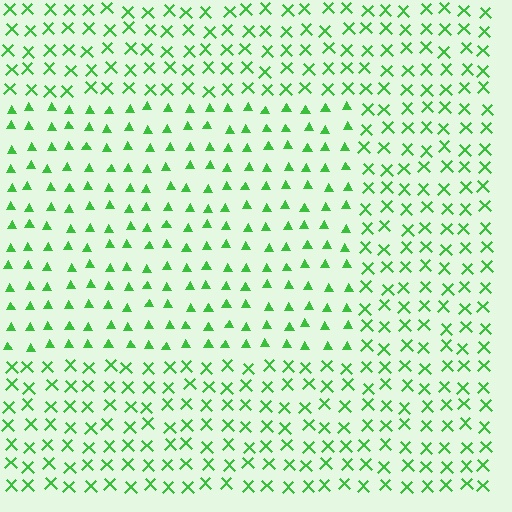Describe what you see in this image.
The image is filled with small green elements arranged in a uniform grid. A rectangle-shaped region contains triangles, while the surrounding area contains X marks. The boundary is defined purely by the change in element shape.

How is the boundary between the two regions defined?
The boundary is defined by a change in element shape: triangles inside vs. X marks outside. All elements share the same color and spacing.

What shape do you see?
I see a rectangle.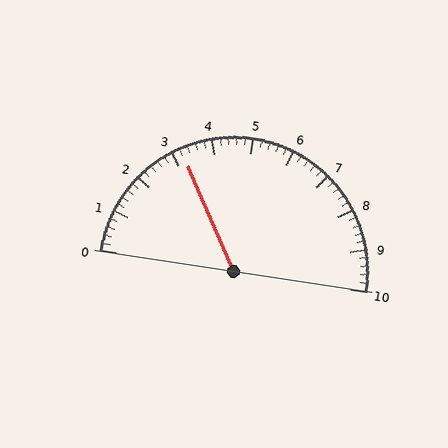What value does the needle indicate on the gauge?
The needle indicates approximately 3.2.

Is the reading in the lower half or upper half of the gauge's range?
The reading is in the lower half of the range (0 to 10).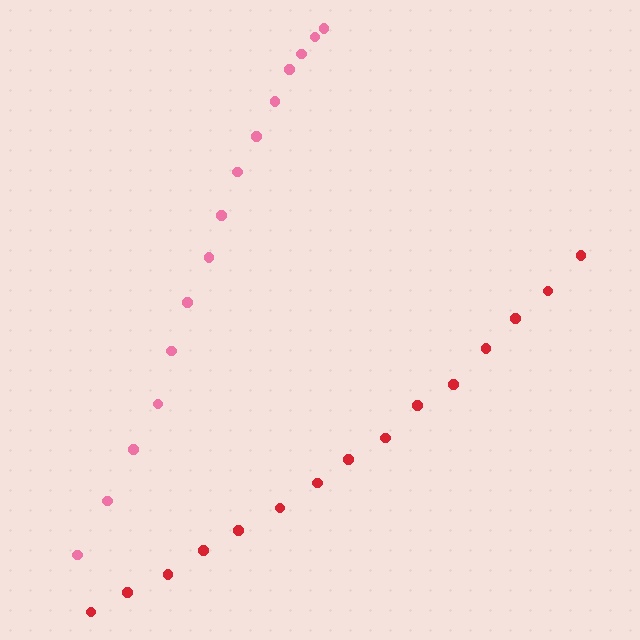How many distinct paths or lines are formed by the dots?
There are 2 distinct paths.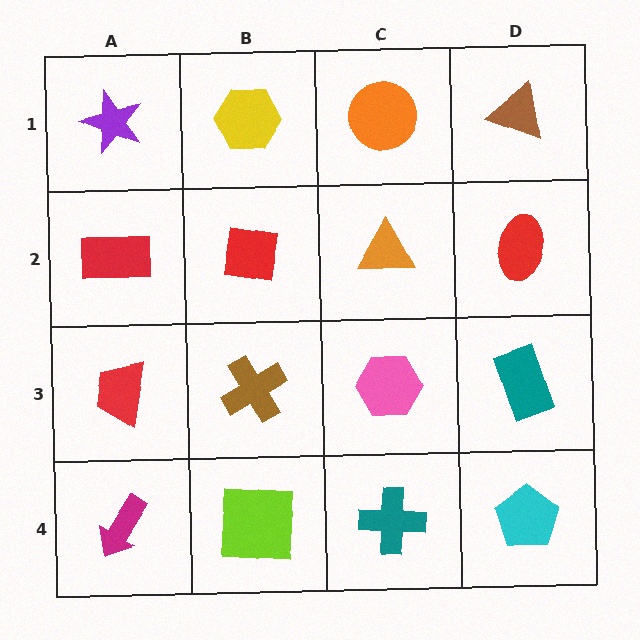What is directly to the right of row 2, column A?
A red square.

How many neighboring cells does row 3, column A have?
3.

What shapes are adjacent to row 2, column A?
A purple star (row 1, column A), a red trapezoid (row 3, column A), a red square (row 2, column B).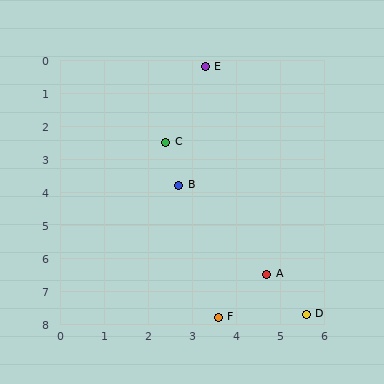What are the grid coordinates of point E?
Point E is at approximately (3.3, 0.2).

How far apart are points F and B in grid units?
Points F and B are about 4.1 grid units apart.